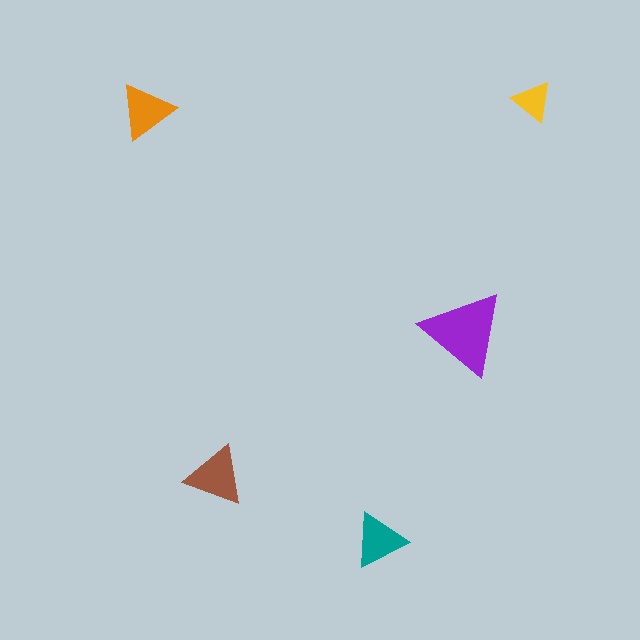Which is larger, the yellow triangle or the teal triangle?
The teal one.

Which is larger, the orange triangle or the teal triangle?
The orange one.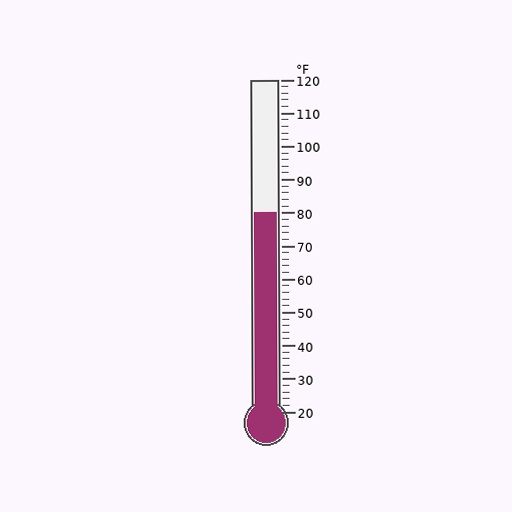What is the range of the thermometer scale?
The thermometer scale ranges from 20°F to 120°F.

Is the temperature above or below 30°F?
The temperature is above 30°F.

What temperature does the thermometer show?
The thermometer shows approximately 80°F.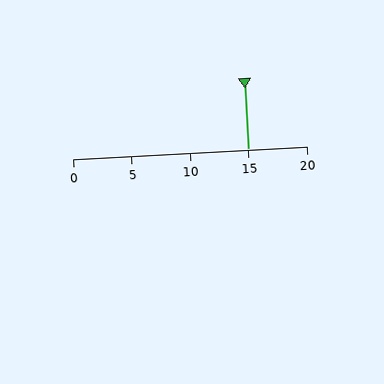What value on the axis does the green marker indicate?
The marker indicates approximately 15.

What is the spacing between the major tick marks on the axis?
The major ticks are spaced 5 apart.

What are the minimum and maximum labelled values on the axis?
The axis runs from 0 to 20.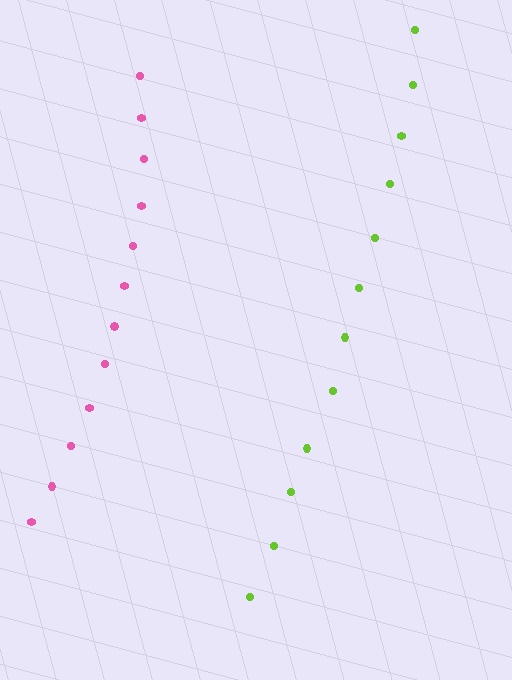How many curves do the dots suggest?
There are 2 distinct paths.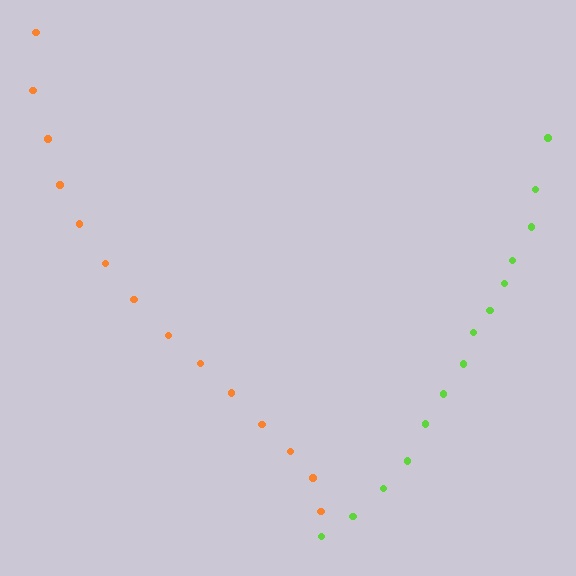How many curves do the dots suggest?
There are 2 distinct paths.